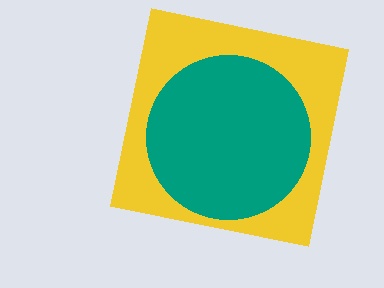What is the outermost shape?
The yellow square.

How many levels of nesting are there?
2.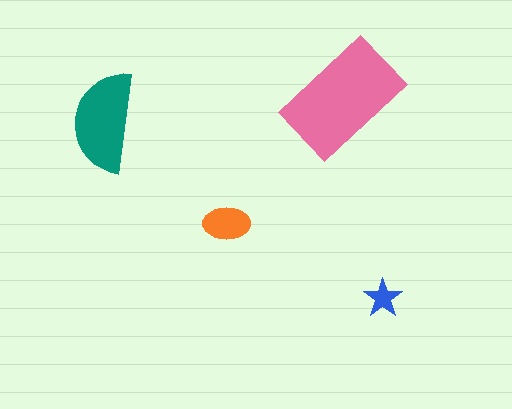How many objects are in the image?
There are 4 objects in the image.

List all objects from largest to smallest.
The pink rectangle, the teal semicircle, the orange ellipse, the blue star.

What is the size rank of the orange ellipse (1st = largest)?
3rd.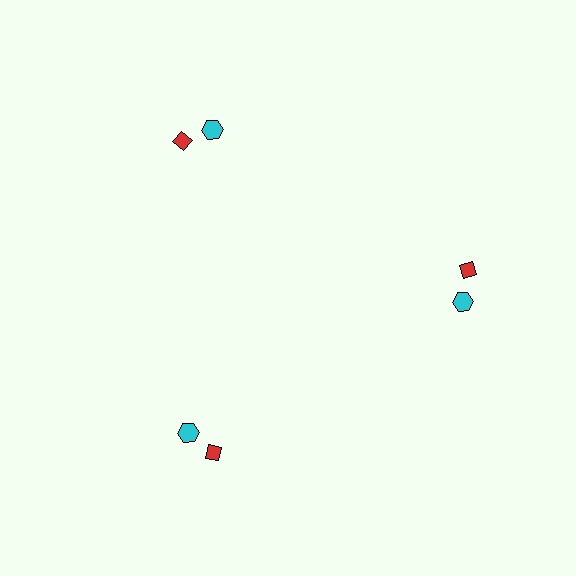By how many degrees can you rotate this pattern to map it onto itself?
The pattern maps onto itself every 120 degrees of rotation.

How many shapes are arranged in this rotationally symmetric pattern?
There are 6 shapes, arranged in 3 groups of 2.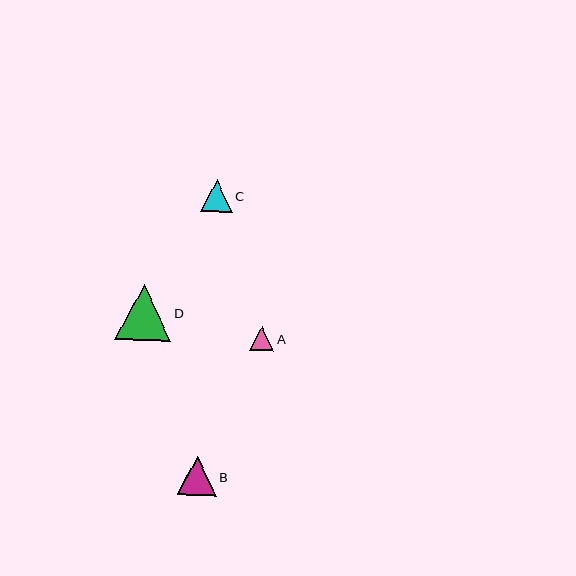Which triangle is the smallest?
Triangle A is the smallest with a size of approximately 24 pixels.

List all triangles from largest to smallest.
From largest to smallest: D, B, C, A.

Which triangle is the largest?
Triangle D is the largest with a size of approximately 56 pixels.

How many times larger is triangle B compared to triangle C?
Triangle B is approximately 1.2 times the size of triangle C.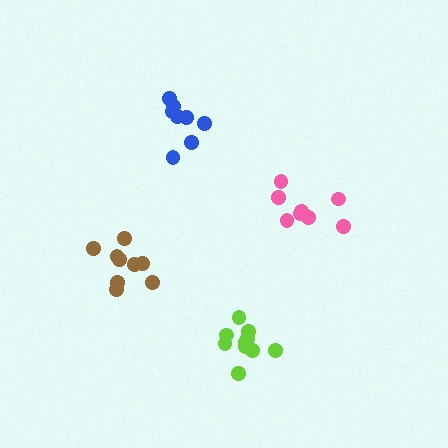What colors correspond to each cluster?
The clusters are colored: lime, brown, blue, pink.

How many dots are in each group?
Group 1: 10 dots, Group 2: 9 dots, Group 3: 8 dots, Group 4: 8 dots (35 total).